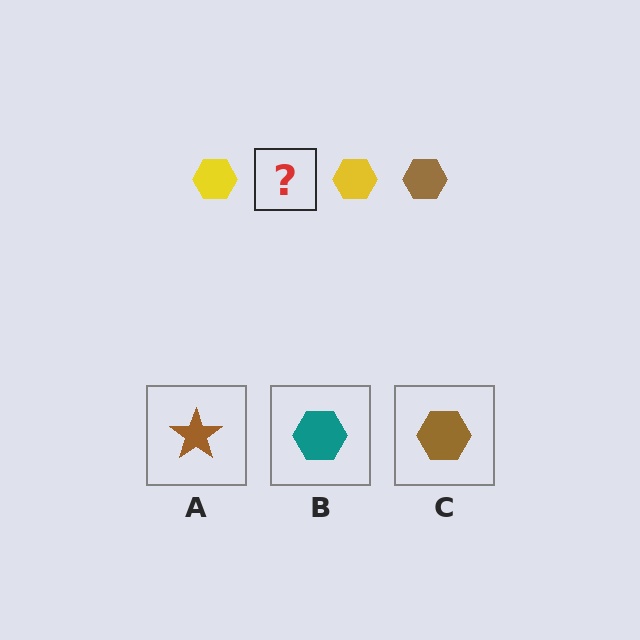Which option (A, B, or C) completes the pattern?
C.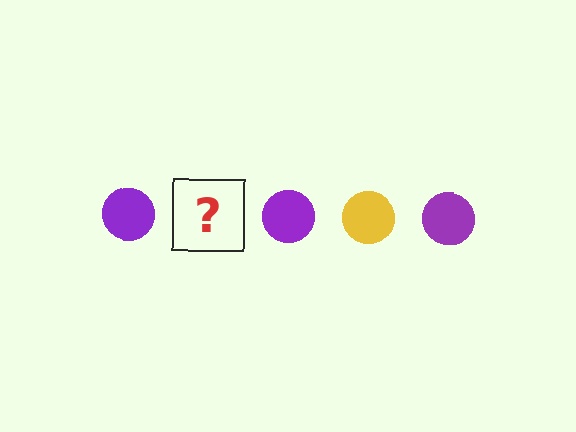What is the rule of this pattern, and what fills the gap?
The rule is that the pattern cycles through purple, yellow circles. The gap should be filled with a yellow circle.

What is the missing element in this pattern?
The missing element is a yellow circle.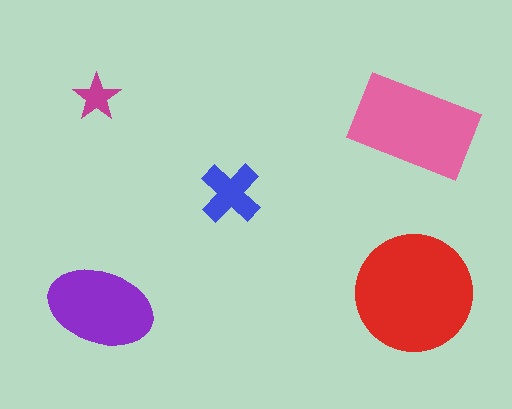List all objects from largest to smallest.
The red circle, the pink rectangle, the purple ellipse, the blue cross, the magenta star.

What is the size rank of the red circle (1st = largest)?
1st.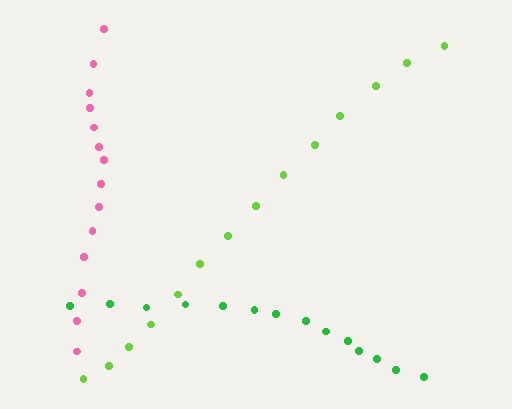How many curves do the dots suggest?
There are 3 distinct paths.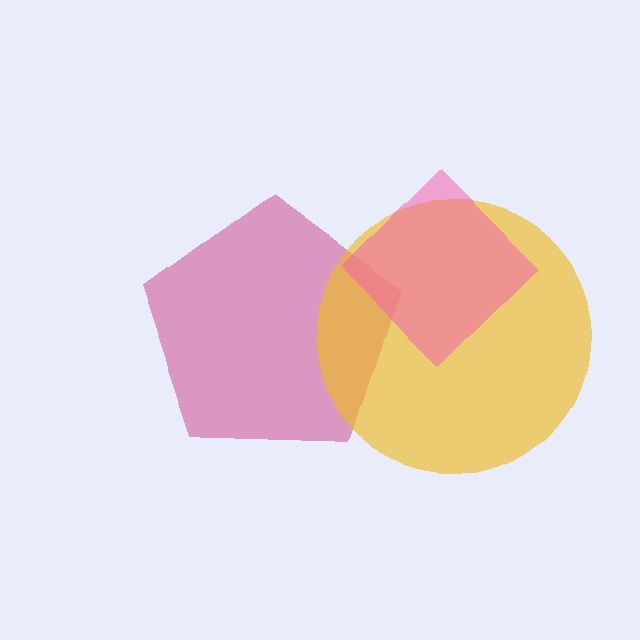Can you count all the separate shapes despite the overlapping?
Yes, there are 3 separate shapes.